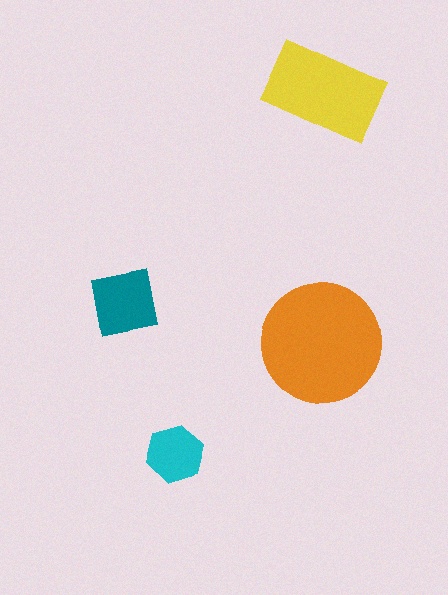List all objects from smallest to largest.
The cyan hexagon, the teal square, the yellow rectangle, the orange circle.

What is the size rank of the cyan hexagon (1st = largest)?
4th.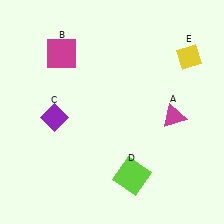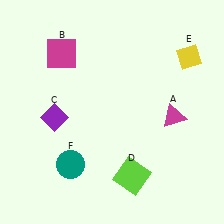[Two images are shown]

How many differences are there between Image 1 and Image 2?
There is 1 difference between the two images.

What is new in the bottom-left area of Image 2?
A teal circle (F) was added in the bottom-left area of Image 2.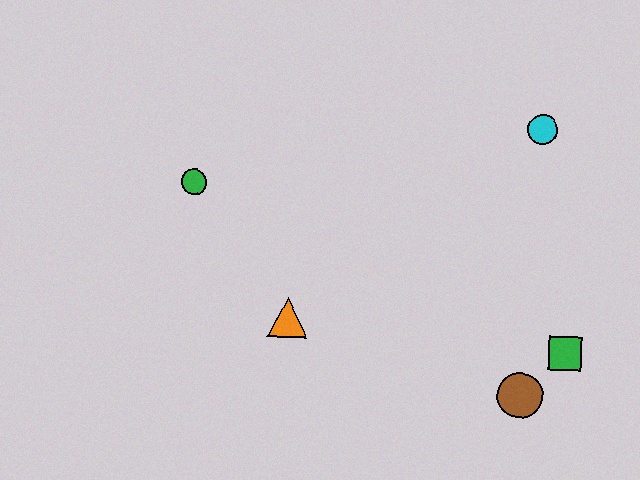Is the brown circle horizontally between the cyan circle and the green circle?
Yes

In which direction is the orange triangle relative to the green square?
The orange triangle is to the left of the green square.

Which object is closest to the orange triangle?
The green circle is closest to the orange triangle.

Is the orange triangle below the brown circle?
No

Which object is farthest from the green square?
The green circle is farthest from the green square.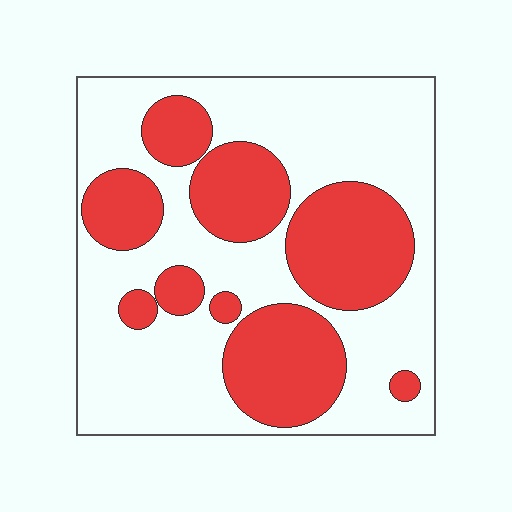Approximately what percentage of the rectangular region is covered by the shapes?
Approximately 35%.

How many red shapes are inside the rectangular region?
9.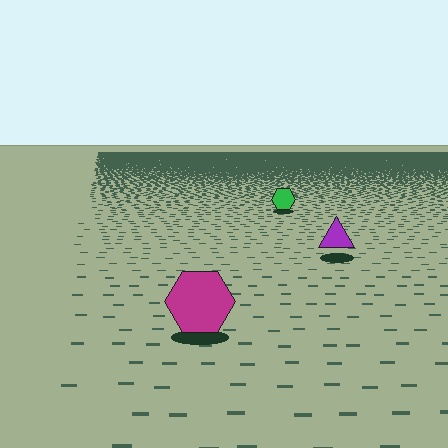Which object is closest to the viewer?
The magenta hexagon is closest. The texture marks near it are larger and more spread out.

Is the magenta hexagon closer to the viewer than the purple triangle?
Yes. The magenta hexagon is closer — you can tell from the texture gradient: the ground texture is coarser near it.